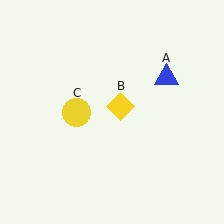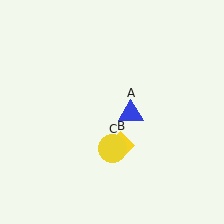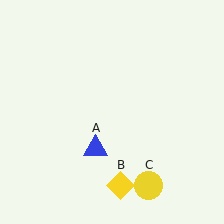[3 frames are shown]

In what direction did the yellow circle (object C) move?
The yellow circle (object C) moved down and to the right.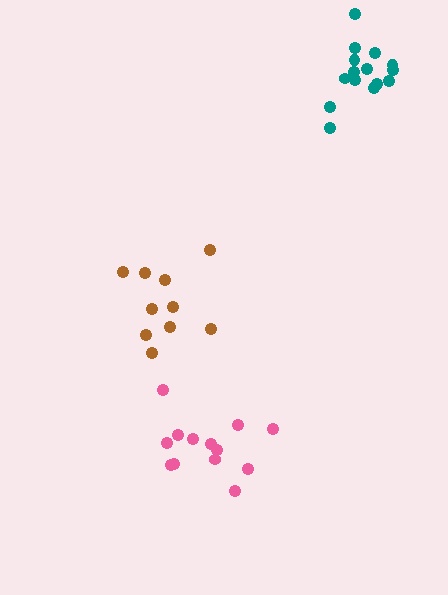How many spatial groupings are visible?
There are 3 spatial groupings.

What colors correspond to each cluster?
The clusters are colored: teal, pink, brown.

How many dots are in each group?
Group 1: 15 dots, Group 2: 13 dots, Group 3: 10 dots (38 total).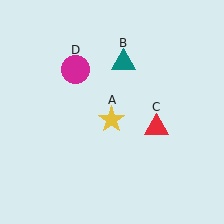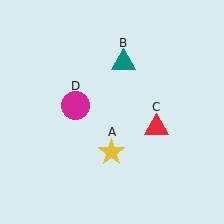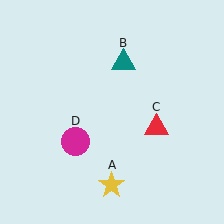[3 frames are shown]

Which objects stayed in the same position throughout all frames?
Teal triangle (object B) and red triangle (object C) remained stationary.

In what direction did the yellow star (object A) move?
The yellow star (object A) moved down.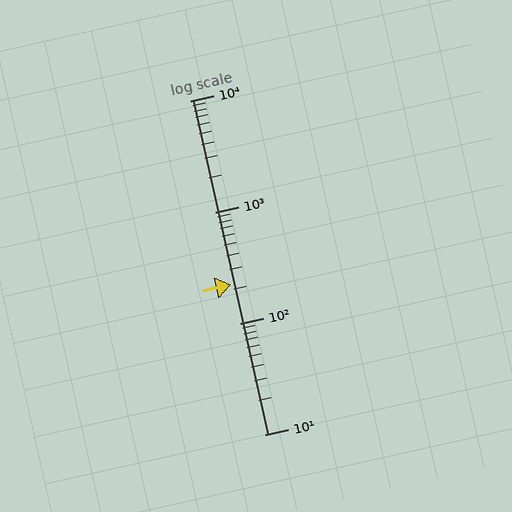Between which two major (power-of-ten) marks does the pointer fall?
The pointer is between 100 and 1000.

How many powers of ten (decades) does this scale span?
The scale spans 3 decades, from 10 to 10000.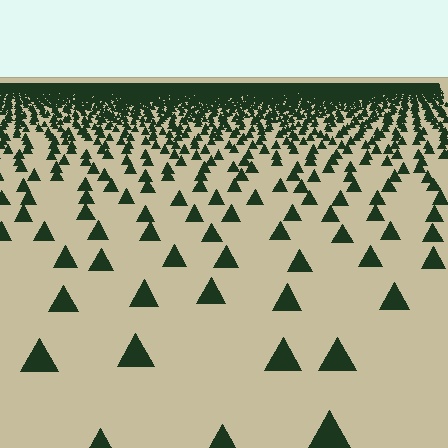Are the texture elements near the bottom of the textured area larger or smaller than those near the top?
Larger. Near the bottom, elements are closer to the viewer and appear at a bigger on-screen size.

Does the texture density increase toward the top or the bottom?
Density increases toward the top.